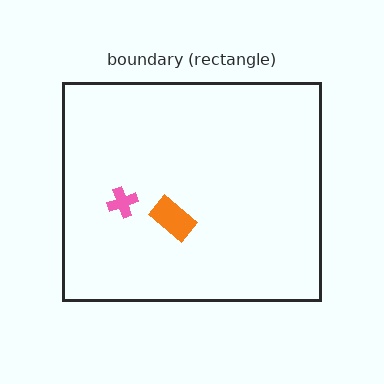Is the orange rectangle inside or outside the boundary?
Inside.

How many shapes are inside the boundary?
2 inside, 0 outside.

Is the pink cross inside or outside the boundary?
Inside.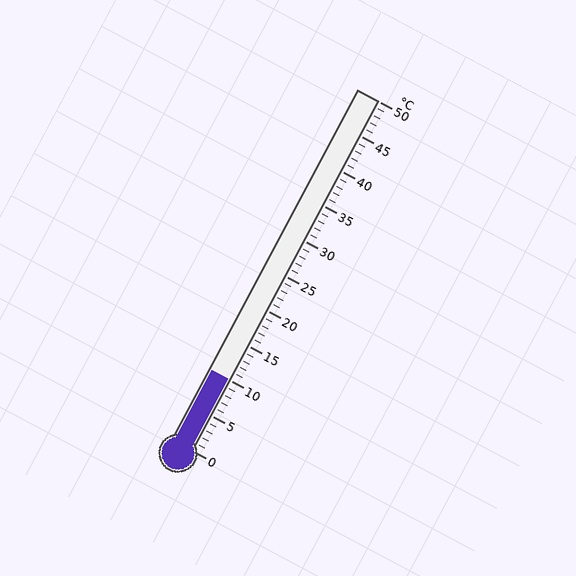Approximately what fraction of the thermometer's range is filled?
The thermometer is filled to approximately 20% of its range.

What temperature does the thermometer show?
The thermometer shows approximately 10°C.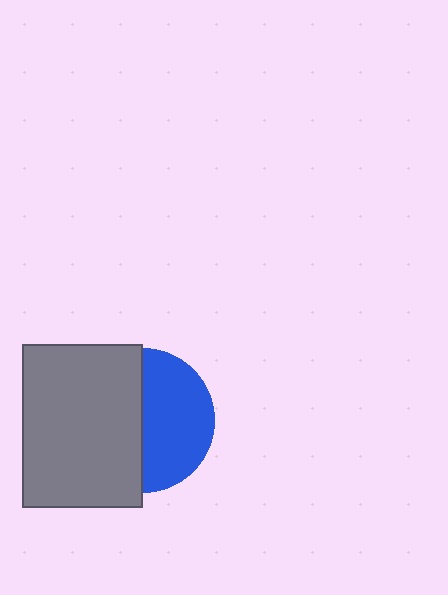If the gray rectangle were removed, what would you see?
You would see the complete blue circle.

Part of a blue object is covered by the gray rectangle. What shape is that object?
It is a circle.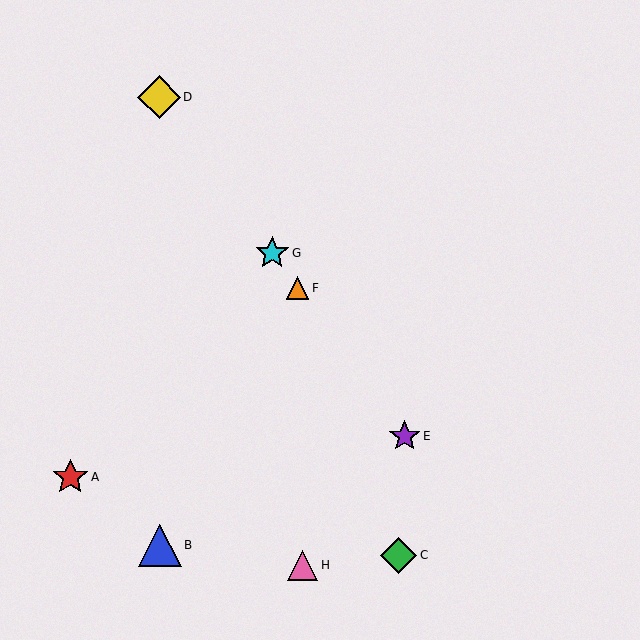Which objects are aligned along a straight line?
Objects D, E, F, G are aligned along a straight line.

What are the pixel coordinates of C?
Object C is at (399, 555).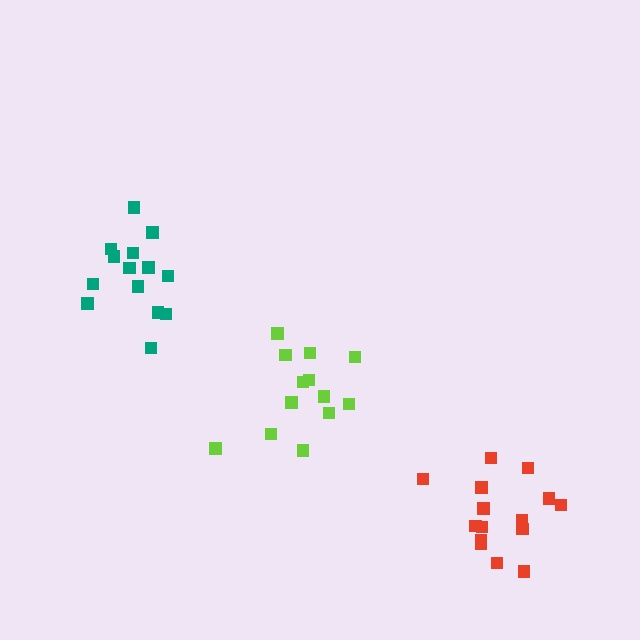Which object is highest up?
The teal cluster is topmost.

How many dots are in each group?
Group 1: 14 dots, Group 2: 15 dots, Group 3: 13 dots (42 total).